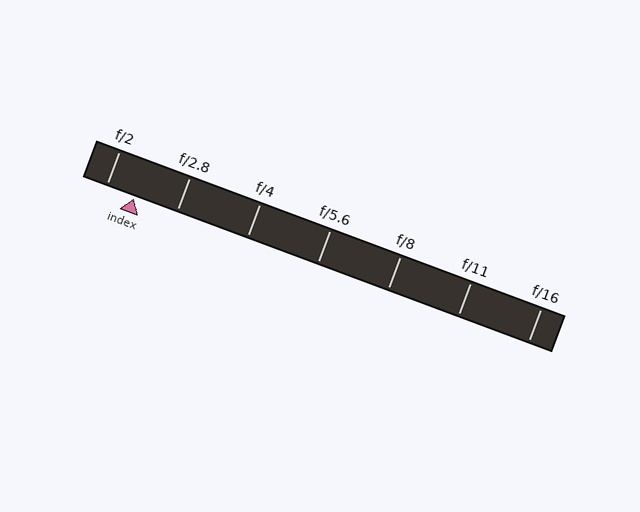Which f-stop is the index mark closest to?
The index mark is closest to f/2.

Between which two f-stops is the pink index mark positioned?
The index mark is between f/2 and f/2.8.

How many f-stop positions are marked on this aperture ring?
There are 7 f-stop positions marked.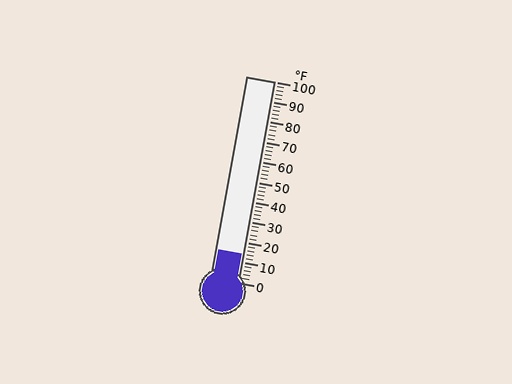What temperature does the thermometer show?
The thermometer shows approximately 14°F.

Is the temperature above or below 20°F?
The temperature is below 20°F.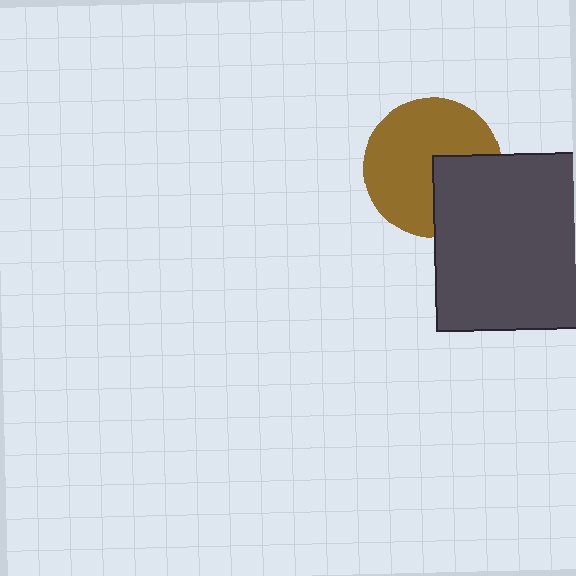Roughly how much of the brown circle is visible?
Most of it is visible (roughly 70%).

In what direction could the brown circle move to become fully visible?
The brown circle could move toward the upper-left. That would shift it out from behind the dark gray square entirely.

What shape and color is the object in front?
The object in front is a dark gray square.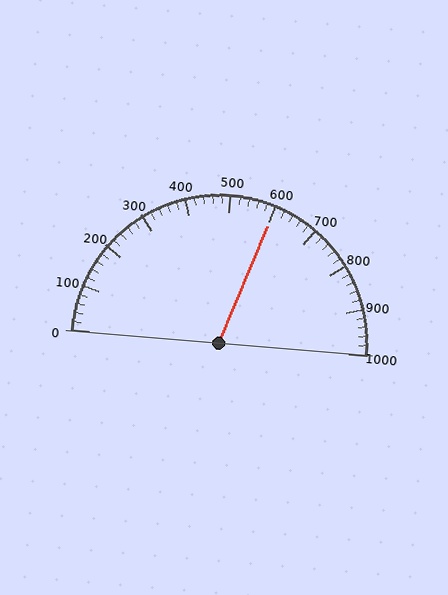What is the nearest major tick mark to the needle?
The nearest major tick mark is 600.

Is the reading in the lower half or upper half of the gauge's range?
The reading is in the upper half of the range (0 to 1000).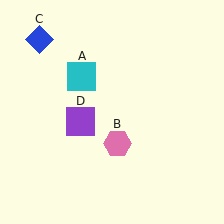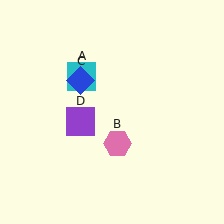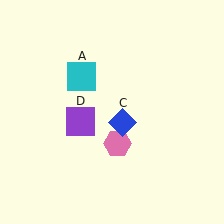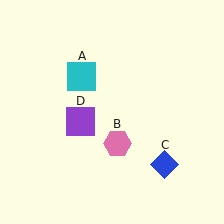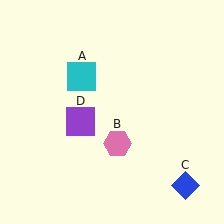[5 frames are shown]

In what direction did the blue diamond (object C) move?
The blue diamond (object C) moved down and to the right.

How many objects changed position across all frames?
1 object changed position: blue diamond (object C).